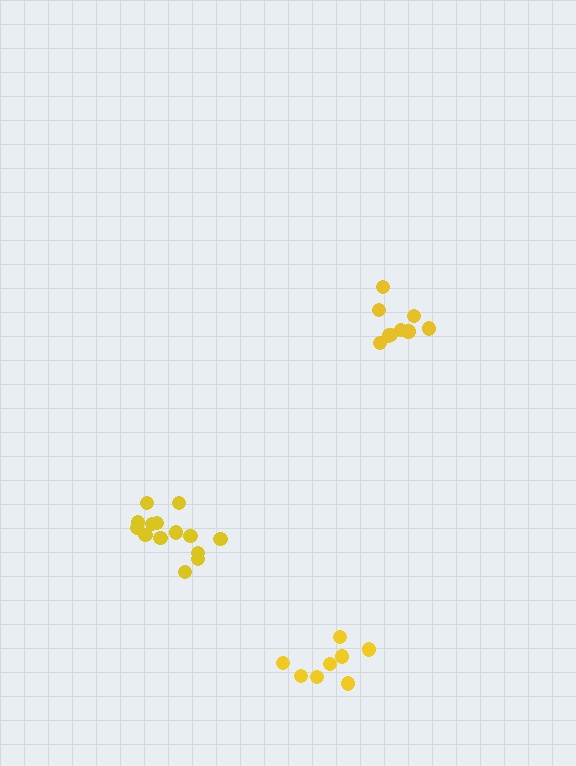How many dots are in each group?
Group 1: 8 dots, Group 2: 9 dots, Group 3: 14 dots (31 total).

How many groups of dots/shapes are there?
There are 3 groups.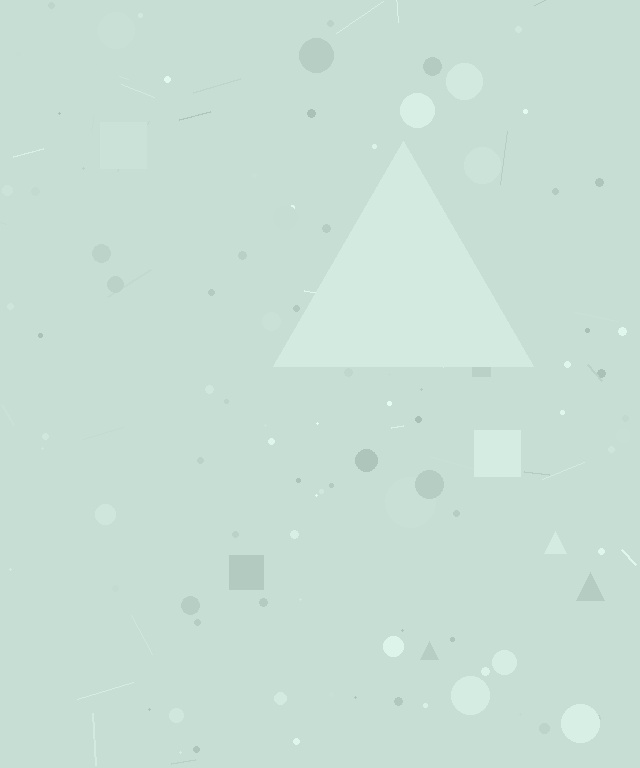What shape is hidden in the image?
A triangle is hidden in the image.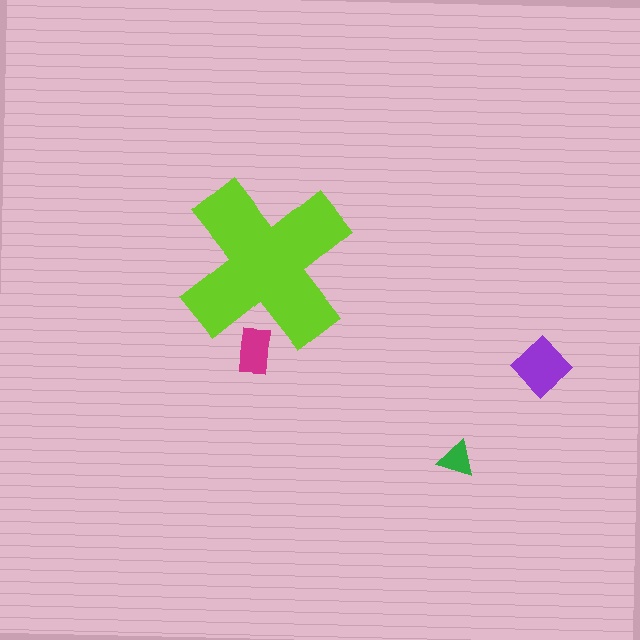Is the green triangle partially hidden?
No, the green triangle is fully visible.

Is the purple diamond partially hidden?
No, the purple diamond is fully visible.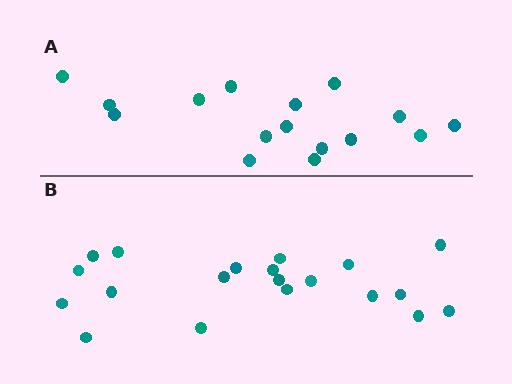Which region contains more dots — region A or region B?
Region B (the bottom region) has more dots.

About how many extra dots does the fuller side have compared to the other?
Region B has about 4 more dots than region A.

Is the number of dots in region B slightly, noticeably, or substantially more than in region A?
Region B has noticeably more, but not dramatically so. The ratio is roughly 1.2 to 1.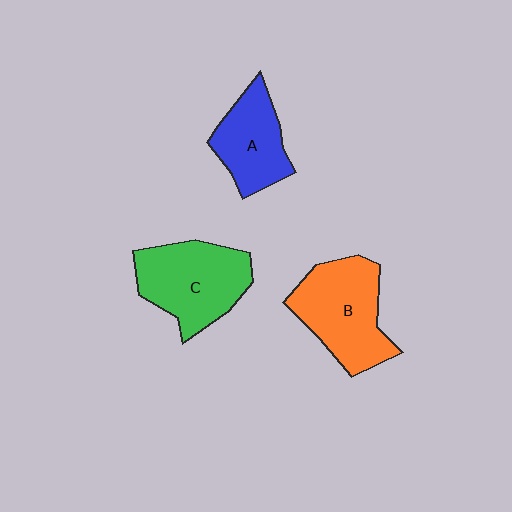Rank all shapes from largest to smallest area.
From largest to smallest: B (orange), C (green), A (blue).